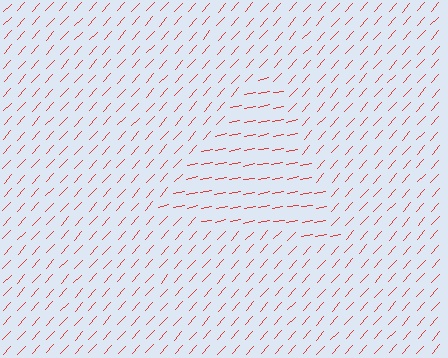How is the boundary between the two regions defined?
The boundary is defined purely by a change in line orientation (approximately 37 degrees difference). All lines are the same color and thickness.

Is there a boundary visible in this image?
Yes, there is a texture boundary formed by a change in line orientation.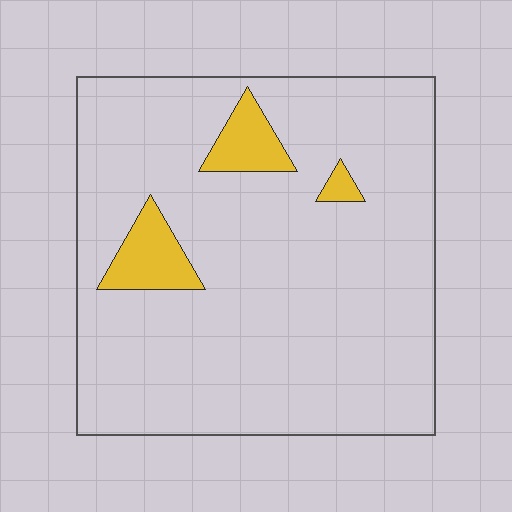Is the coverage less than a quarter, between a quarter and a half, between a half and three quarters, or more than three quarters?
Less than a quarter.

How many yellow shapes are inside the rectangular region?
3.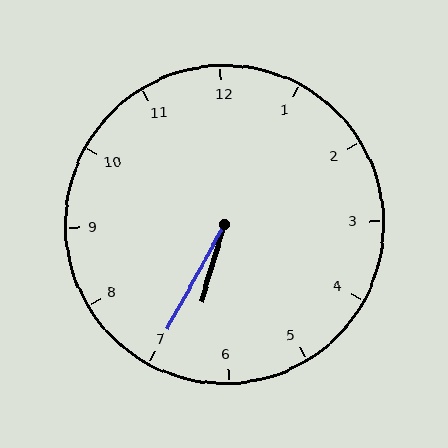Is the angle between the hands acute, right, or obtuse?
It is acute.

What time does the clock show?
6:35.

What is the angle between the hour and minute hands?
Approximately 12 degrees.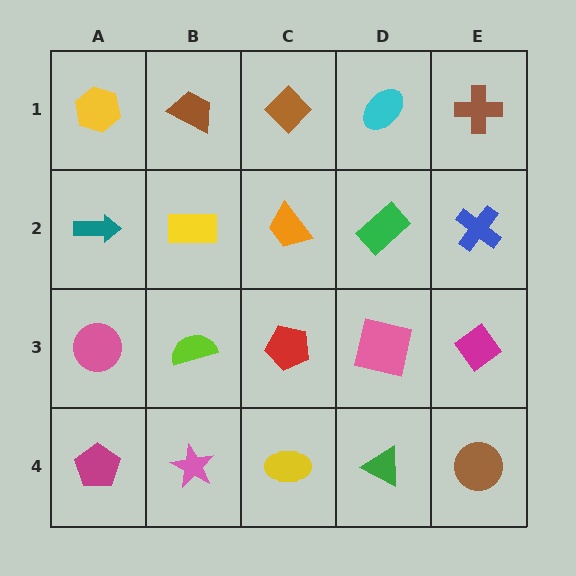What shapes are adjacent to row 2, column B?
A brown trapezoid (row 1, column B), a lime semicircle (row 3, column B), a teal arrow (row 2, column A), an orange trapezoid (row 2, column C).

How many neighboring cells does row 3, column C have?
4.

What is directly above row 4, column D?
A pink square.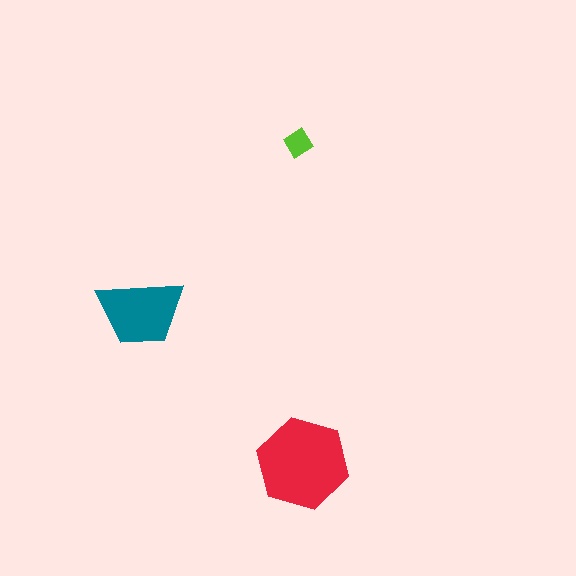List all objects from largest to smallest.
The red hexagon, the teal trapezoid, the lime diamond.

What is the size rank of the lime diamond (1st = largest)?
3rd.